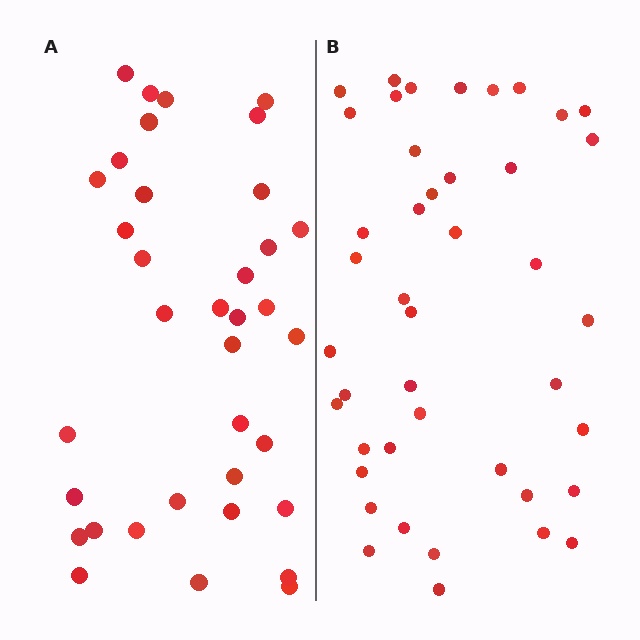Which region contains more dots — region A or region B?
Region B (the right region) has more dots.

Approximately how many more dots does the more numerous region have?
Region B has roughly 8 or so more dots than region A.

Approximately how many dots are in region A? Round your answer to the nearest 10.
About 40 dots. (The exact count is 36, which rounds to 40.)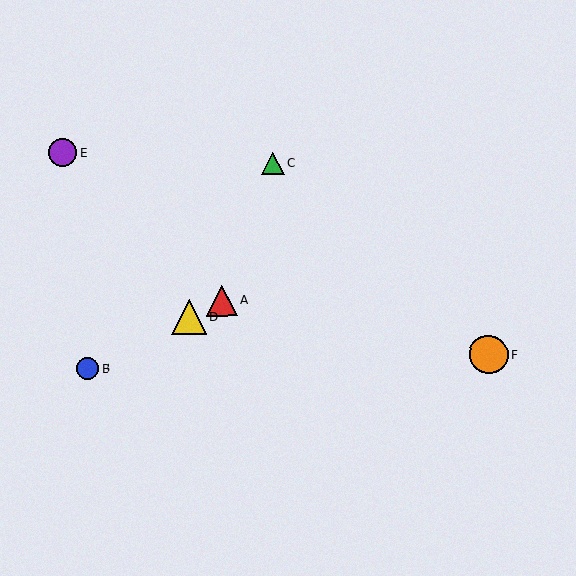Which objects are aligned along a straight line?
Objects A, B, D are aligned along a straight line.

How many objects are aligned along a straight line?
3 objects (A, B, D) are aligned along a straight line.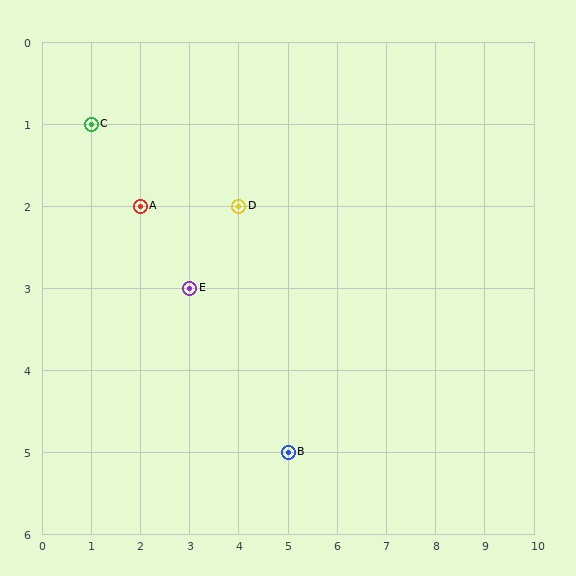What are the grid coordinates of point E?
Point E is at grid coordinates (3, 3).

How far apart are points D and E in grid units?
Points D and E are 1 column and 1 row apart (about 1.4 grid units diagonally).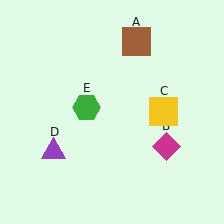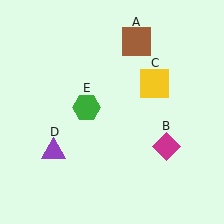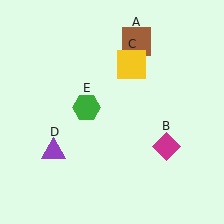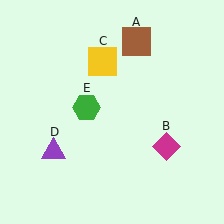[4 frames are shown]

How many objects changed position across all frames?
1 object changed position: yellow square (object C).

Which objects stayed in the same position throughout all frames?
Brown square (object A) and magenta diamond (object B) and purple triangle (object D) and green hexagon (object E) remained stationary.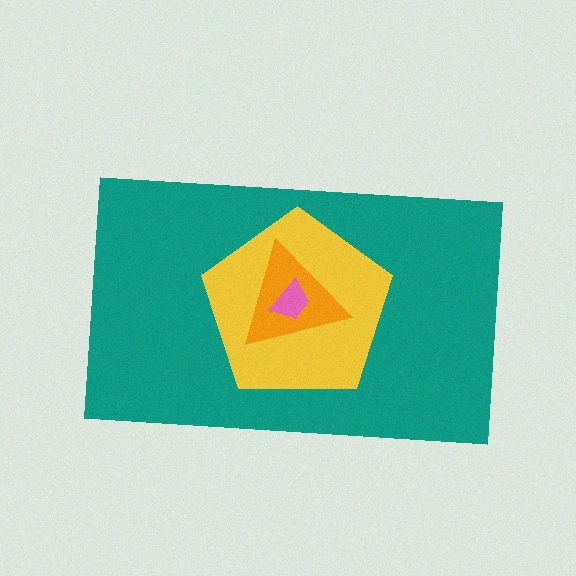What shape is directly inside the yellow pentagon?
The orange triangle.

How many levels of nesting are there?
4.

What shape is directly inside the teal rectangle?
The yellow pentagon.